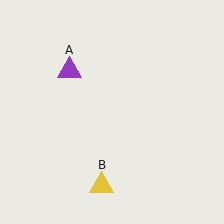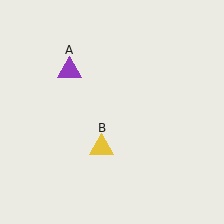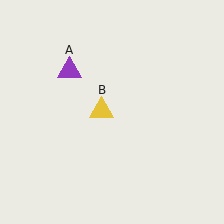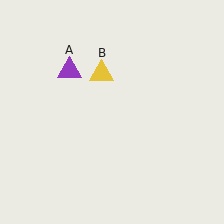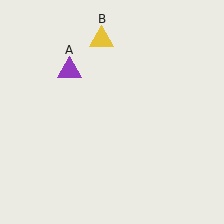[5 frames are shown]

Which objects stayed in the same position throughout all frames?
Purple triangle (object A) remained stationary.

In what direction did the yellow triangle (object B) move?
The yellow triangle (object B) moved up.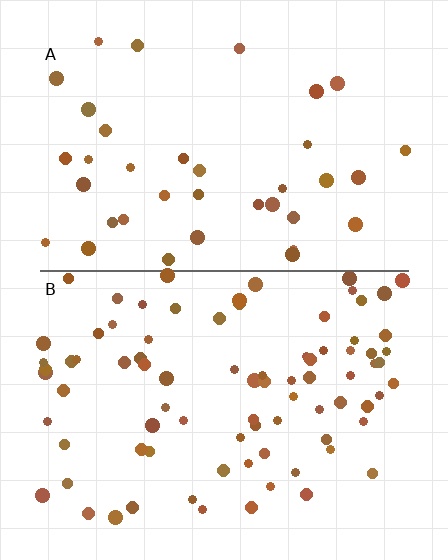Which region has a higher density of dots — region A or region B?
B (the bottom).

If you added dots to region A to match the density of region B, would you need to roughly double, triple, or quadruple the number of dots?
Approximately double.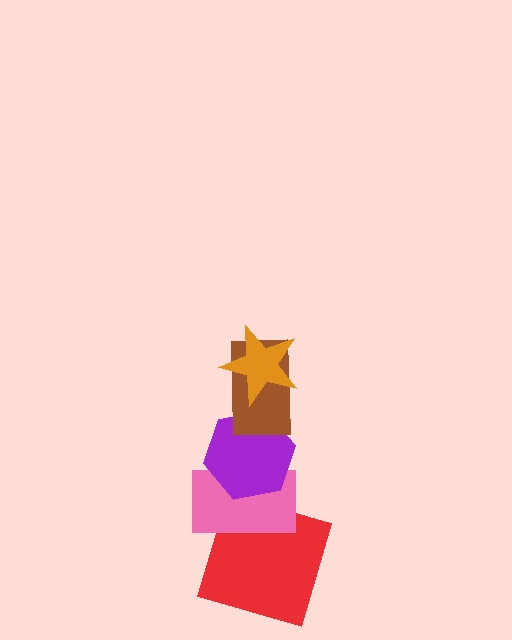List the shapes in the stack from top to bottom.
From top to bottom: the orange star, the brown rectangle, the purple hexagon, the pink rectangle, the red square.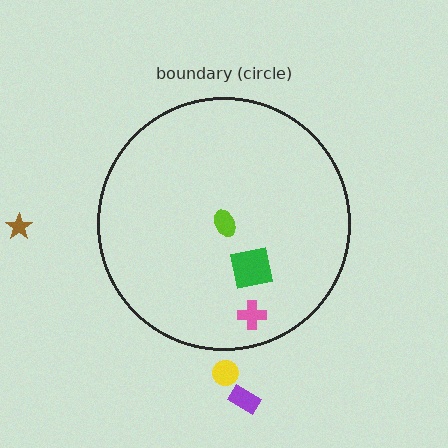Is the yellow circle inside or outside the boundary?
Outside.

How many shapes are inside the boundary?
3 inside, 3 outside.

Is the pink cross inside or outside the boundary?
Inside.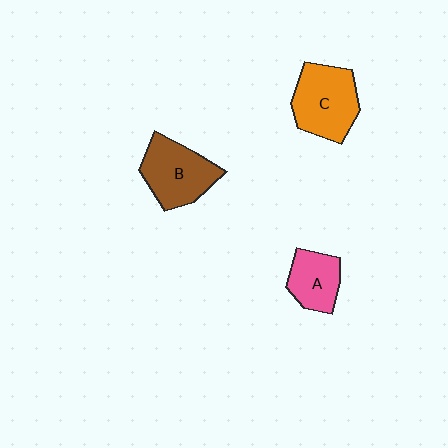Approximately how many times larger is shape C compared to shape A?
Approximately 1.5 times.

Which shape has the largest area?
Shape C (orange).